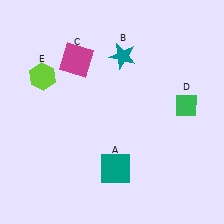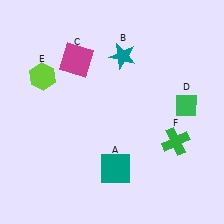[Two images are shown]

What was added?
A green cross (F) was added in Image 2.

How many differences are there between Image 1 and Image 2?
There is 1 difference between the two images.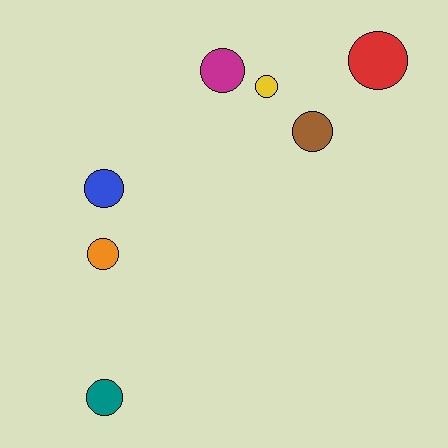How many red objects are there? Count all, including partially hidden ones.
There is 1 red object.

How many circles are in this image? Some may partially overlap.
There are 7 circles.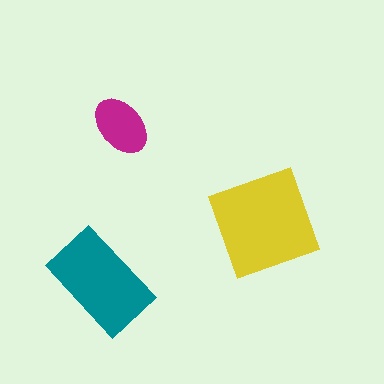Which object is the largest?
The yellow square.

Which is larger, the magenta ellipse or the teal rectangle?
The teal rectangle.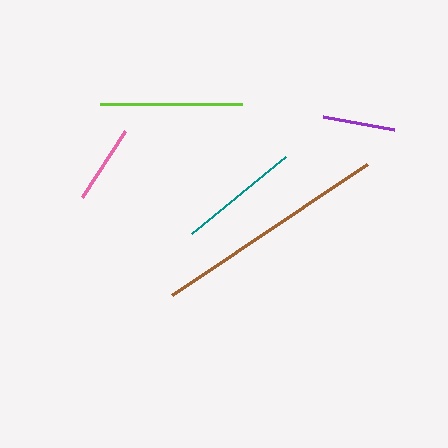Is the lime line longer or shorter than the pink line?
The lime line is longer than the pink line.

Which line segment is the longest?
The brown line is the longest at approximately 235 pixels.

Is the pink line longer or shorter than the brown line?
The brown line is longer than the pink line.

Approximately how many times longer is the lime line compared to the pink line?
The lime line is approximately 1.8 times the length of the pink line.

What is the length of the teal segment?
The teal segment is approximately 122 pixels long.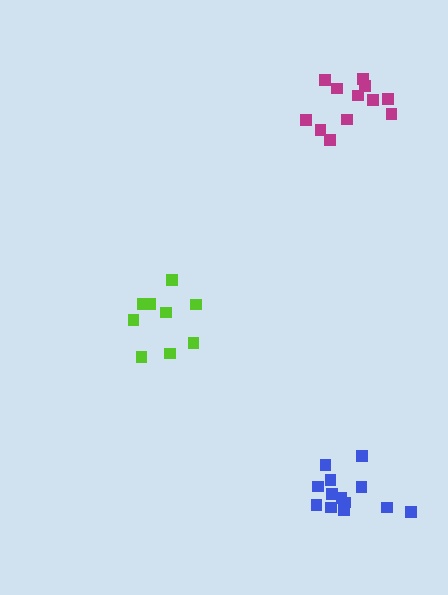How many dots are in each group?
Group 1: 12 dots, Group 2: 13 dots, Group 3: 9 dots (34 total).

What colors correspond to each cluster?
The clusters are colored: magenta, blue, lime.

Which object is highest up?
The magenta cluster is topmost.